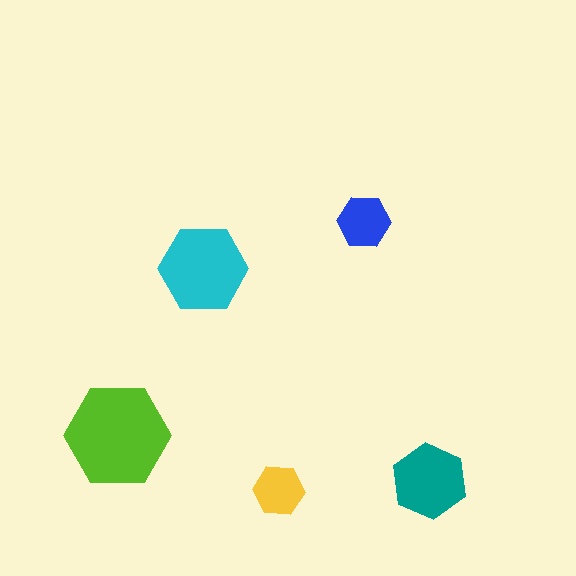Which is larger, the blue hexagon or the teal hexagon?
The teal one.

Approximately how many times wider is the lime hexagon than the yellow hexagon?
About 2 times wider.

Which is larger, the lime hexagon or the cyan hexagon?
The lime one.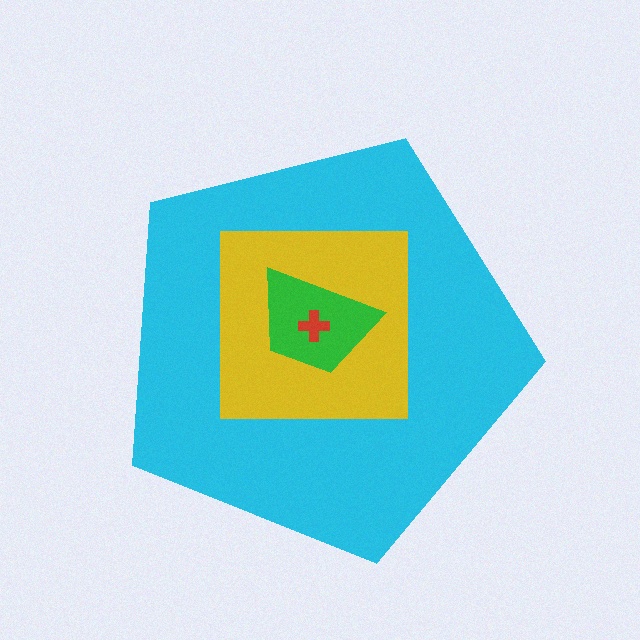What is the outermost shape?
The cyan pentagon.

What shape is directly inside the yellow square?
The green trapezoid.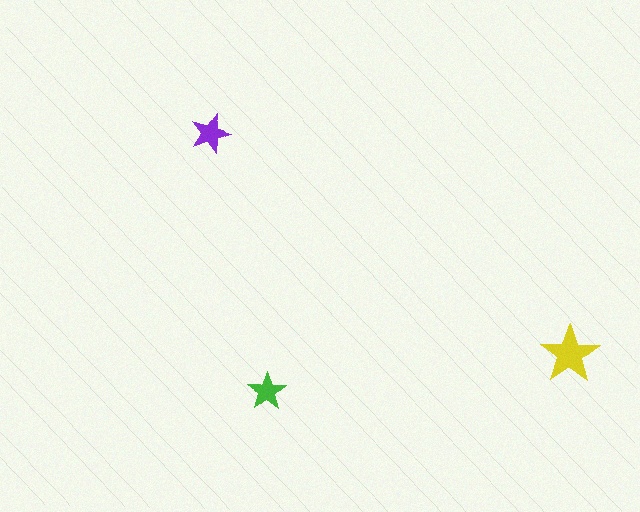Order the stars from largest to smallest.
the yellow one, the purple one, the green one.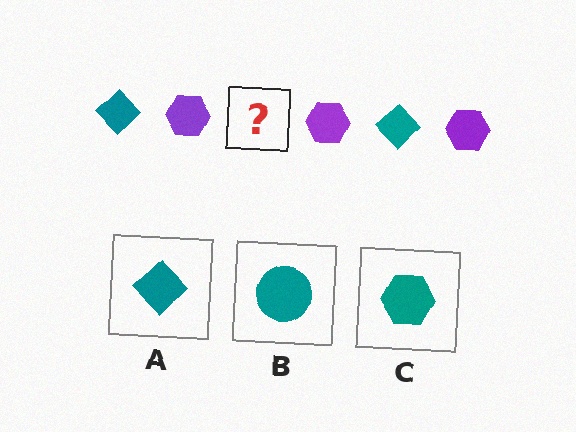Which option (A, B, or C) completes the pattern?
A.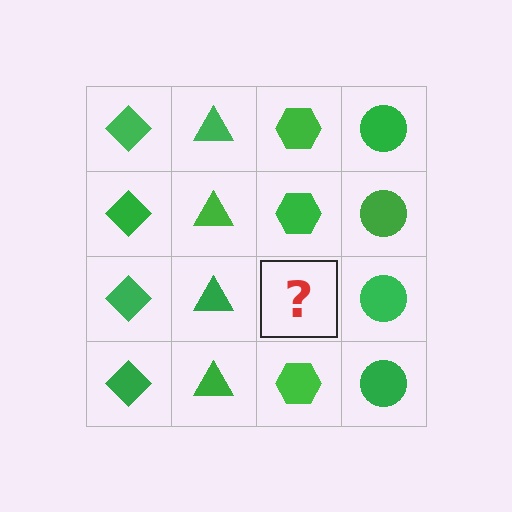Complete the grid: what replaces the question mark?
The question mark should be replaced with a green hexagon.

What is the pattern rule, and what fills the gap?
The rule is that each column has a consistent shape. The gap should be filled with a green hexagon.